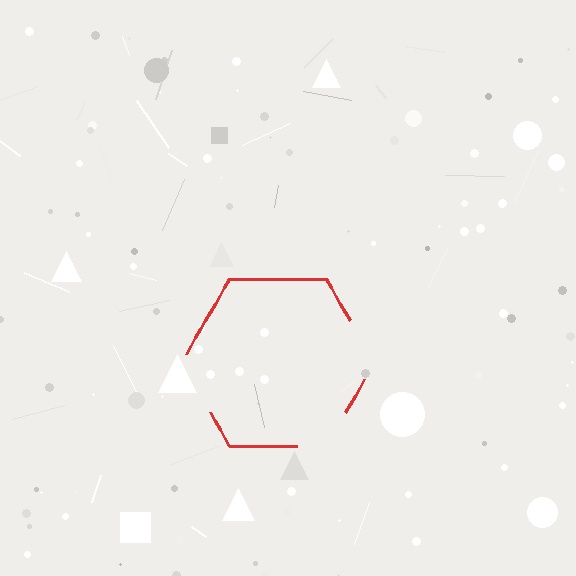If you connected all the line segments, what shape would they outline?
They would outline a hexagon.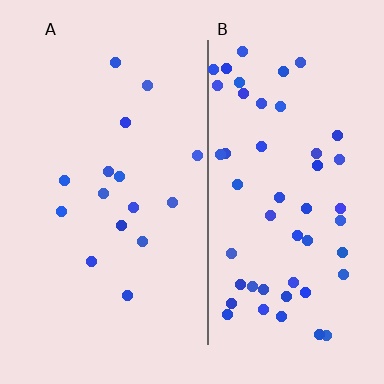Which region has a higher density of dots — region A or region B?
B (the right).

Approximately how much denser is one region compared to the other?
Approximately 3.3× — region B over region A.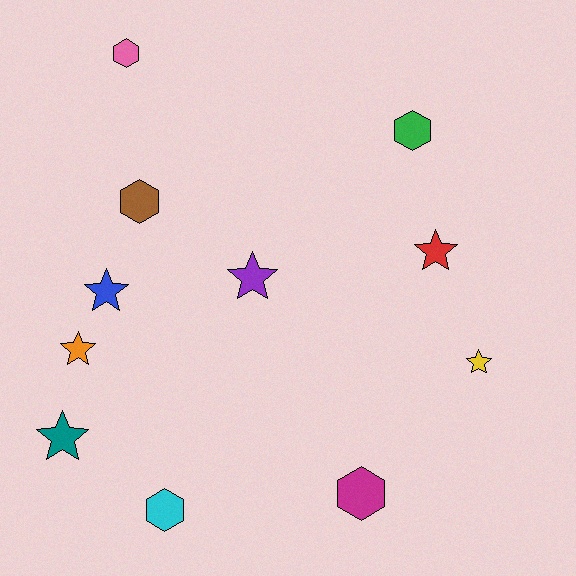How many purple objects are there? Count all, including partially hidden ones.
There is 1 purple object.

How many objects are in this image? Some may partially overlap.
There are 11 objects.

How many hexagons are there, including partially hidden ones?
There are 5 hexagons.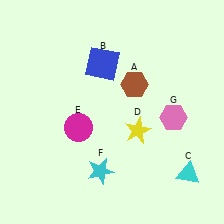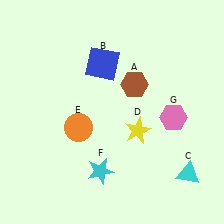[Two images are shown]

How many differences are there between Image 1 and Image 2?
There is 1 difference between the two images.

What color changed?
The circle (E) changed from magenta in Image 1 to orange in Image 2.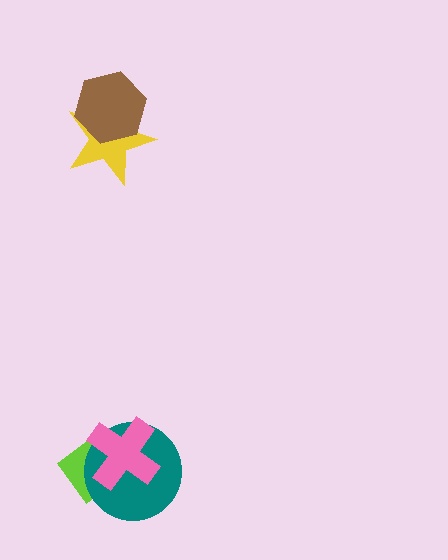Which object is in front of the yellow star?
The brown hexagon is in front of the yellow star.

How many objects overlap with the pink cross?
2 objects overlap with the pink cross.